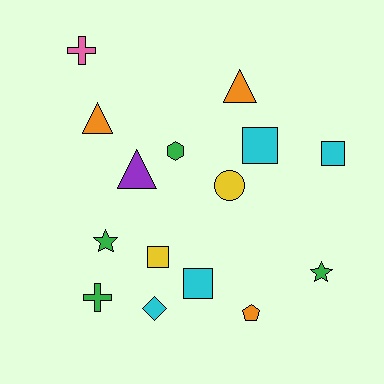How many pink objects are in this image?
There is 1 pink object.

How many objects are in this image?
There are 15 objects.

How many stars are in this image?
There are 2 stars.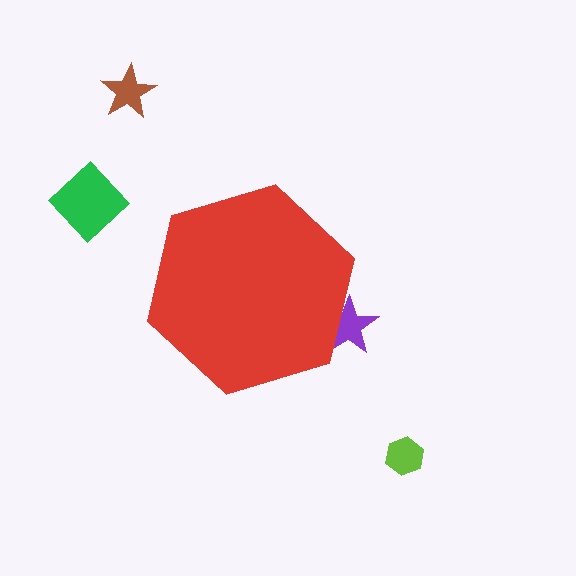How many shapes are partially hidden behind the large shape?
1 shape is partially hidden.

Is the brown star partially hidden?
No, the brown star is fully visible.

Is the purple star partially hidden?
Yes, the purple star is partially hidden behind the red hexagon.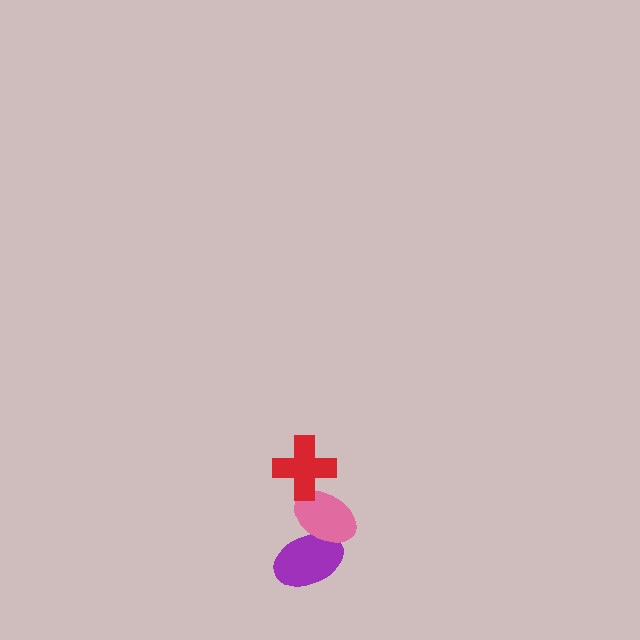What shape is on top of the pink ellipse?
The red cross is on top of the pink ellipse.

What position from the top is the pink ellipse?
The pink ellipse is 2nd from the top.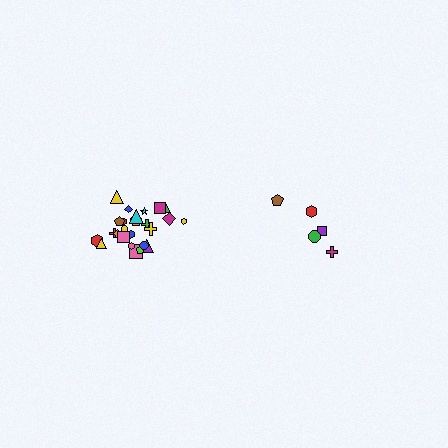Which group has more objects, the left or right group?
The left group.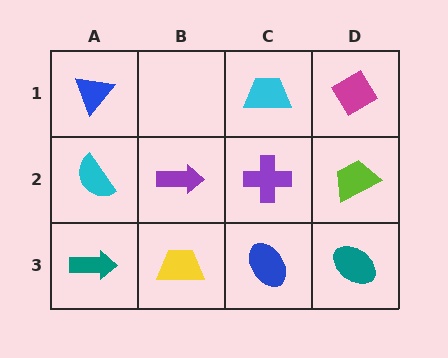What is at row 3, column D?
A teal ellipse.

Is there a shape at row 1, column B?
No, that cell is empty.